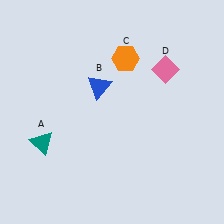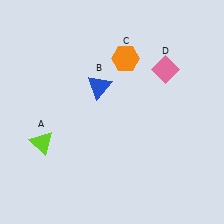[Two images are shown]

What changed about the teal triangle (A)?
In Image 1, A is teal. In Image 2, it changed to lime.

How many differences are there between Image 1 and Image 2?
There is 1 difference between the two images.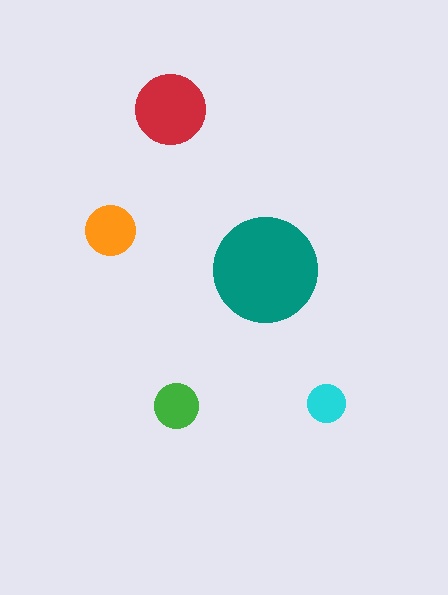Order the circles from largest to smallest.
the teal one, the red one, the orange one, the green one, the cyan one.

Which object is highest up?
The red circle is topmost.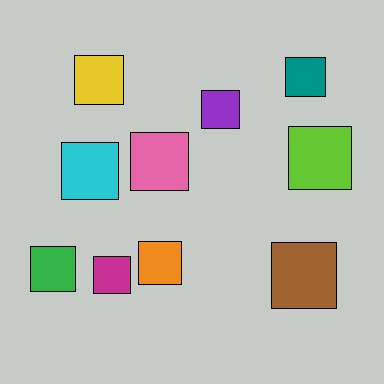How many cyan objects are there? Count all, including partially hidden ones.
There is 1 cyan object.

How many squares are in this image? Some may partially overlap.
There are 10 squares.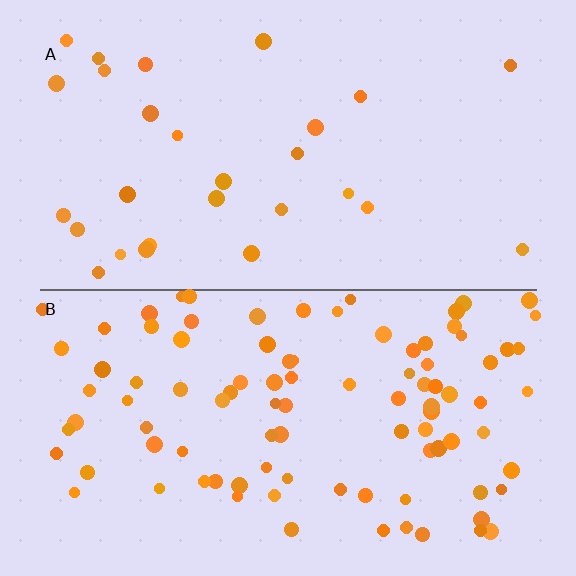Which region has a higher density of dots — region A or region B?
B (the bottom).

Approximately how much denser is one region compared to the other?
Approximately 3.4× — region B over region A.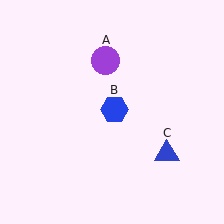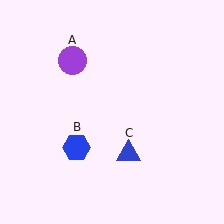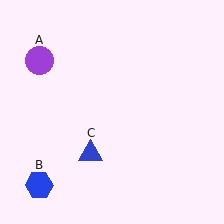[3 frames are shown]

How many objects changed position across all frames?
3 objects changed position: purple circle (object A), blue hexagon (object B), blue triangle (object C).